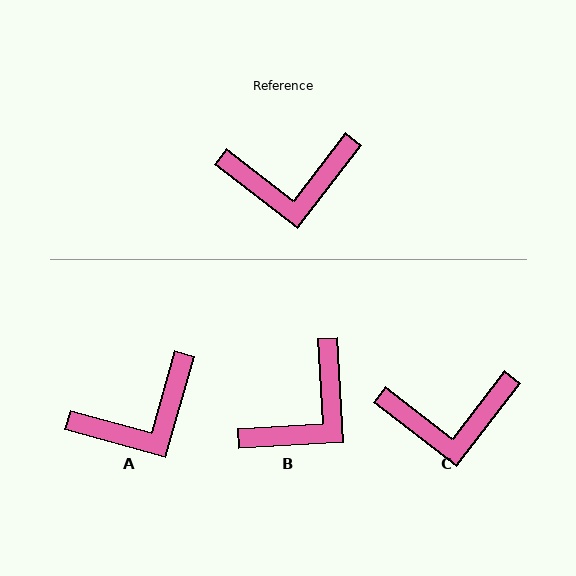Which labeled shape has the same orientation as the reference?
C.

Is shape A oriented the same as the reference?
No, it is off by about 22 degrees.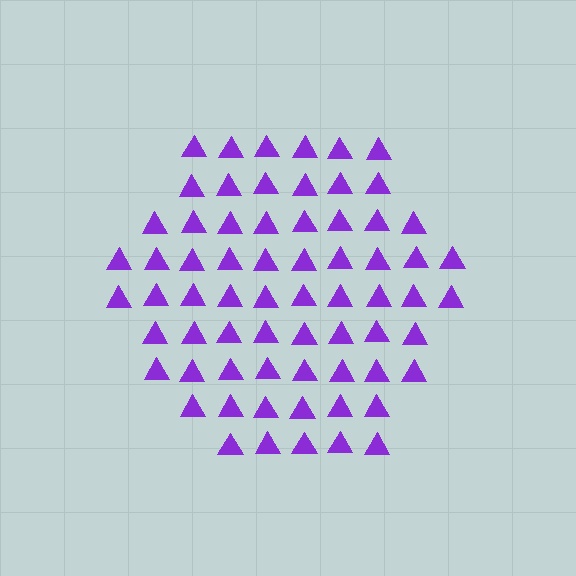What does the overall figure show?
The overall figure shows a hexagon.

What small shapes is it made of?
It is made of small triangles.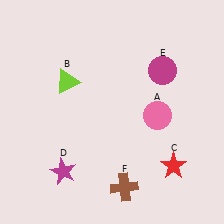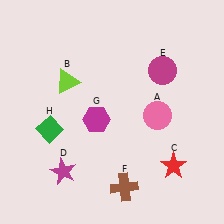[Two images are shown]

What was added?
A magenta hexagon (G), a green diamond (H) were added in Image 2.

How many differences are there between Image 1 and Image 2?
There are 2 differences between the two images.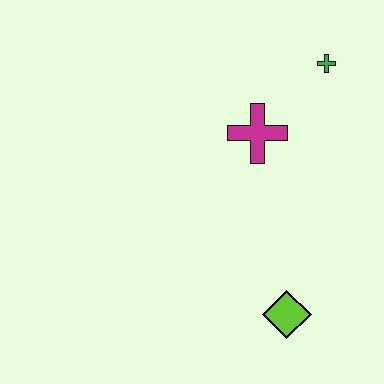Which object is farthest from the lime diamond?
The green cross is farthest from the lime diamond.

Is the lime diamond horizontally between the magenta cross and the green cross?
Yes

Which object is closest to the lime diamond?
The magenta cross is closest to the lime diamond.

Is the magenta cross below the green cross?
Yes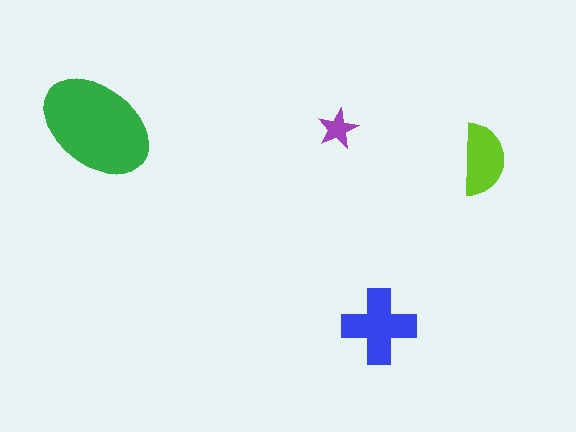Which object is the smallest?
The purple star.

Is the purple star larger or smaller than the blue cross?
Smaller.